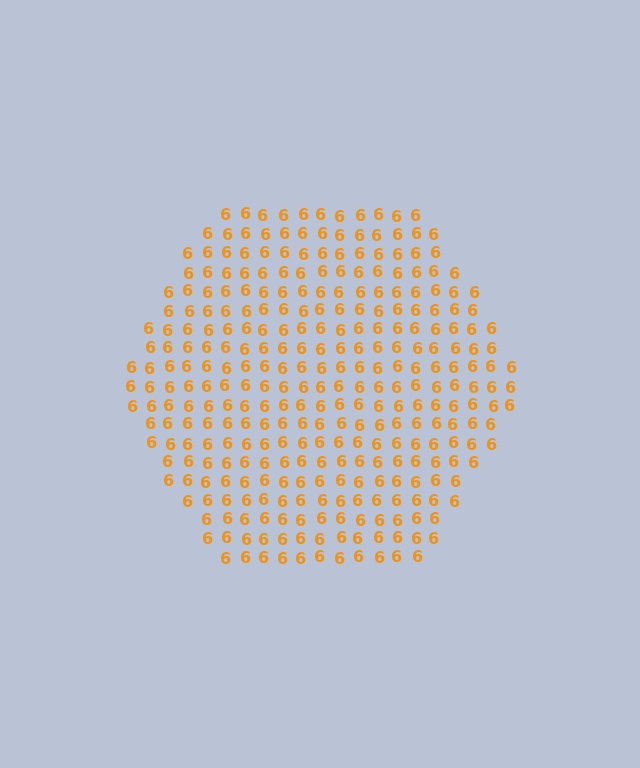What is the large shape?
The large shape is a hexagon.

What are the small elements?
The small elements are digit 6's.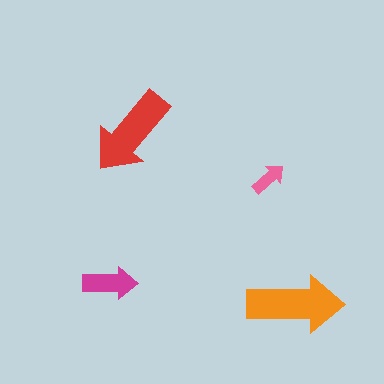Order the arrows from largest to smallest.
the orange one, the red one, the magenta one, the pink one.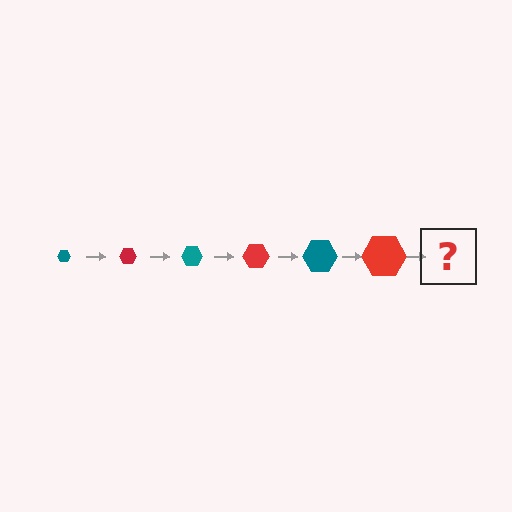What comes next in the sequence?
The next element should be a teal hexagon, larger than the previous one.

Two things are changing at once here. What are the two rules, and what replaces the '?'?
The two rules are that the hexagon grows larger each step and the color cycles through teal and red. The '?' should be a teal hexagon, larger than the previous one.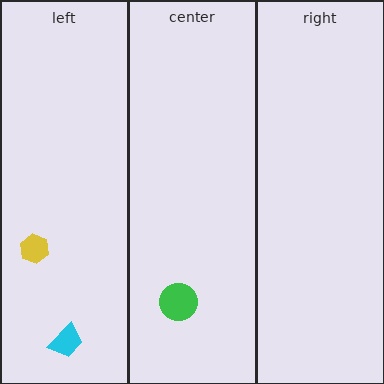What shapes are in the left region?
The yellow hexagon, the cyan trapezoid.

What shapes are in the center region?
The green circle.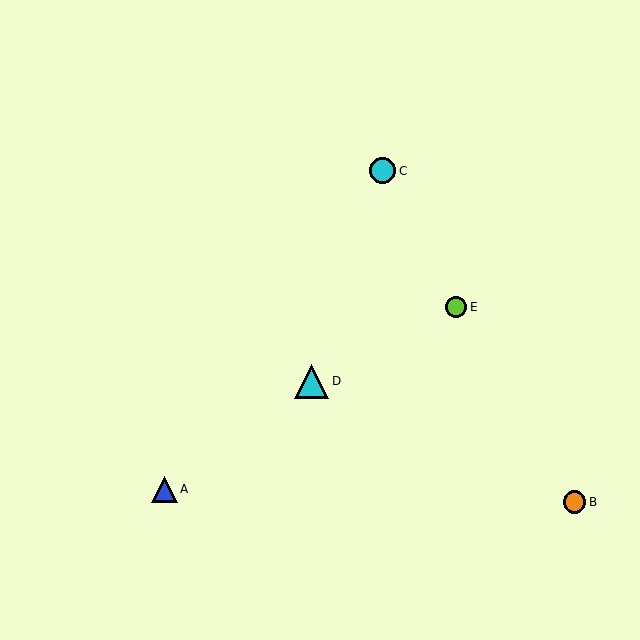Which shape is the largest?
The cyan triangle (labeled D) is the largest.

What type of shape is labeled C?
Shape C is a cyan circle.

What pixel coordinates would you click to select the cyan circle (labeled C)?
Click at (383, 171) to select the cyan circle C.